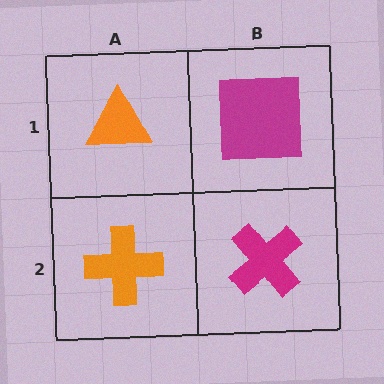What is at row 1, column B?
A magenta square.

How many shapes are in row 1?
2 shapes.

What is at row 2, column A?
An orange cross.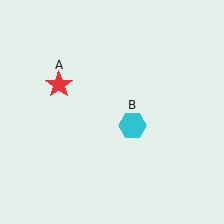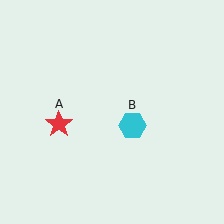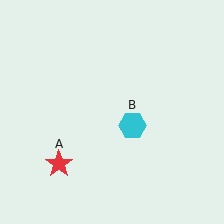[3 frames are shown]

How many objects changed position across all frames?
1 object changed position: red star (object A).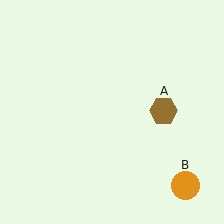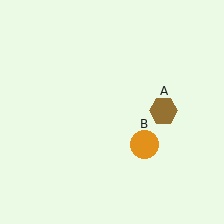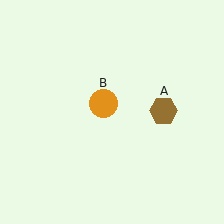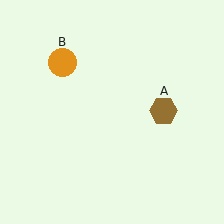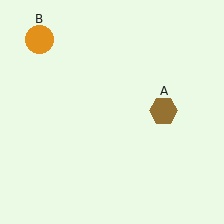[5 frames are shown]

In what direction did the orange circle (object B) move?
The orange circle (object B) moved up and to the left.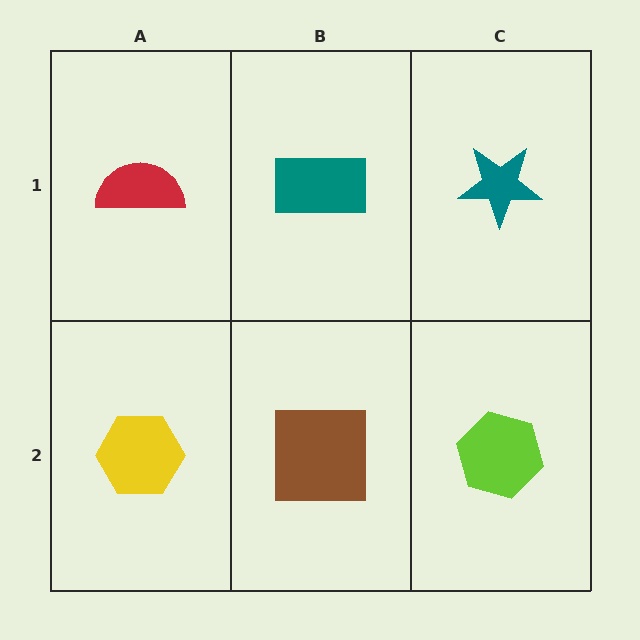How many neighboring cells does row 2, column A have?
2.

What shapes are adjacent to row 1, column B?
A brown square (row 2, column B), a red semicircle (row 1, column A), a teal star (row 1, column C).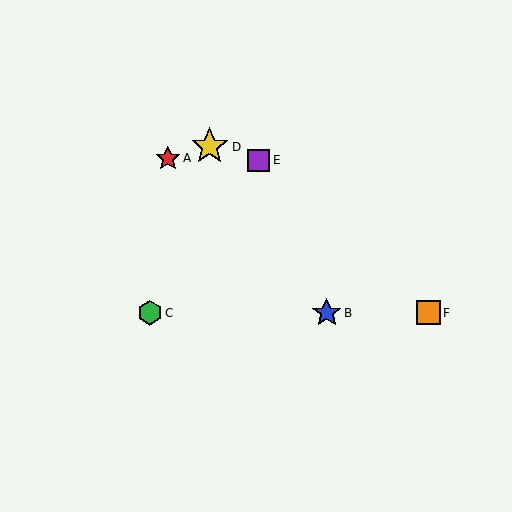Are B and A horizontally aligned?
No, B is at y≈313 and A is at y≈159.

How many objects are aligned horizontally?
3 objects (B, C, F) are aligned horizontally.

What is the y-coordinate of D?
Object D is at y≈147.